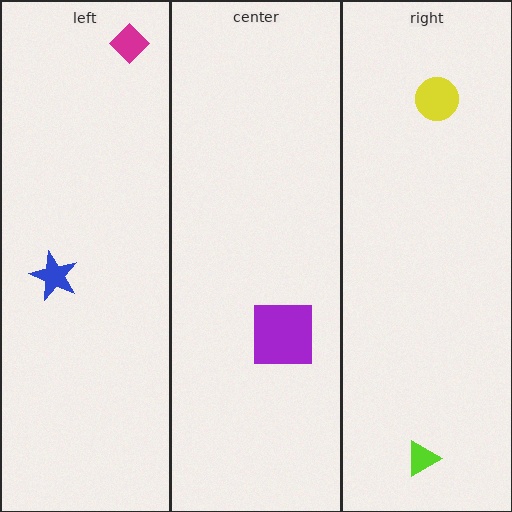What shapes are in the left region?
The magenta diamond, the blue star.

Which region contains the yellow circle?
The right region.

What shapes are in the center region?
The purple square.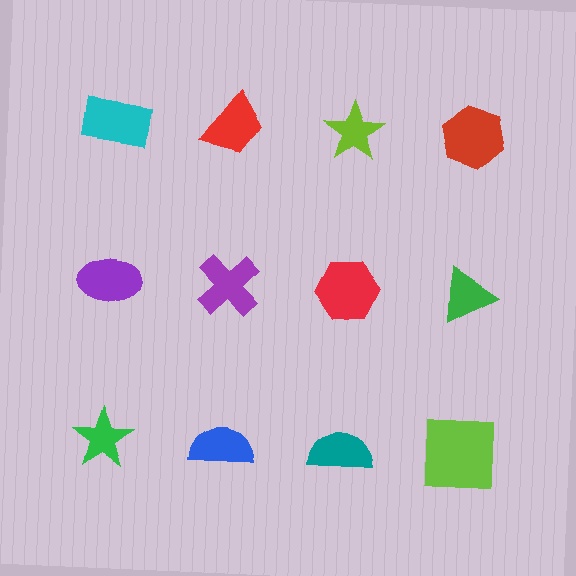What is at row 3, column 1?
A green star.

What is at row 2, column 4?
A green triangle.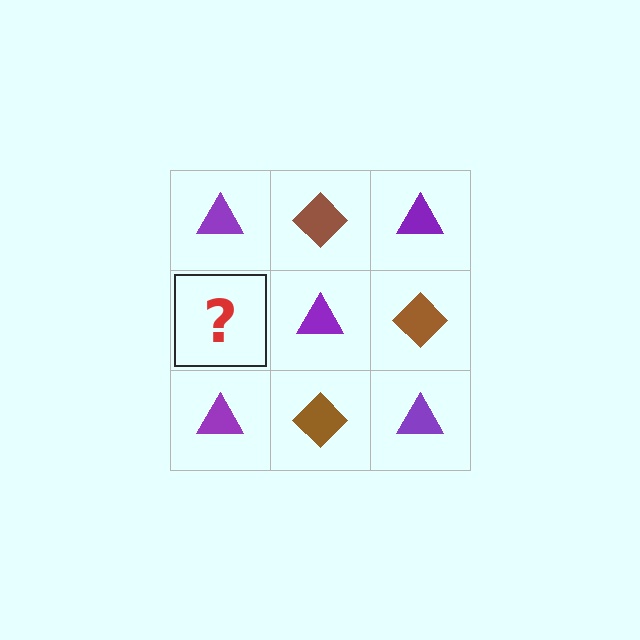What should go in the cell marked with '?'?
The missing cell should contain a brown diamond.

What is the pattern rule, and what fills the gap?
The rule is that it alternates purple triangle and brown diamond in a checkerboard pattern. The gap should be filled with a brown diamond.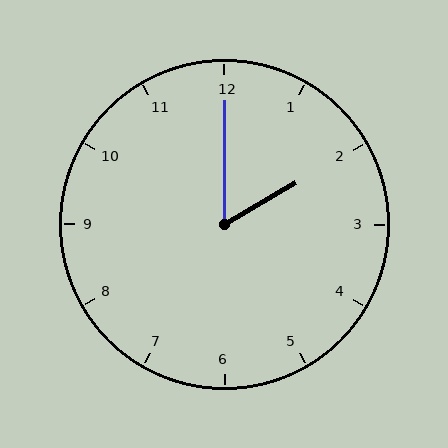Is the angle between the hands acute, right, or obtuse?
It is acute.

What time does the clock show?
2:00.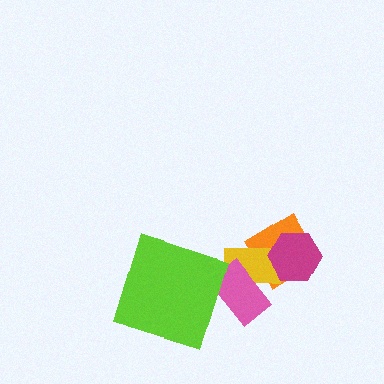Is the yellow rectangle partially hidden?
Yes, it is partially covered by another shape.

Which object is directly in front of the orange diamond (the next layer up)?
The yellow rectangle is directly in front of the orange diamond.